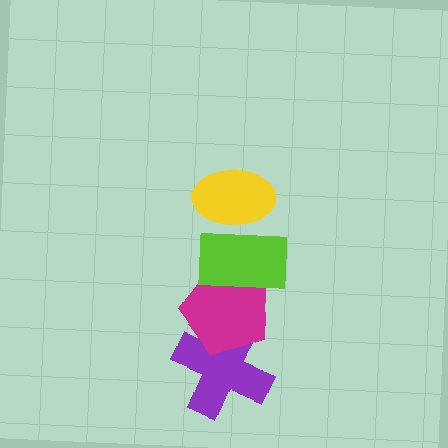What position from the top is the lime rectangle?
The lime rectangle is 2nd from the top.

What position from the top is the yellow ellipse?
The yellow ellipse is 1st from the top.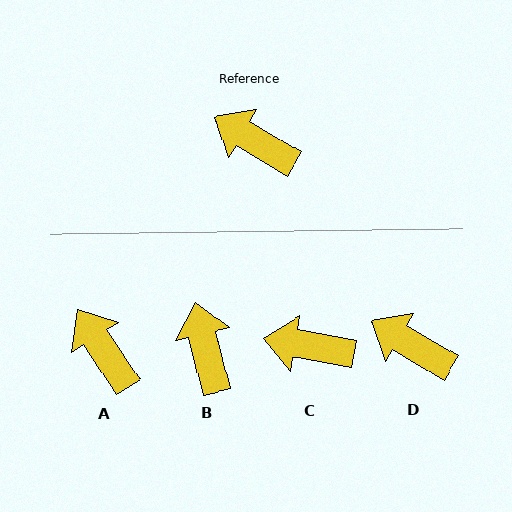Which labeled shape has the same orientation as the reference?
D.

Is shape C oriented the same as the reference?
No, it is off by about 21 degrees.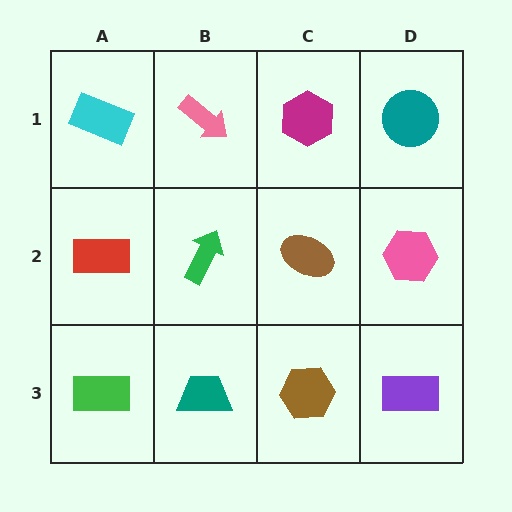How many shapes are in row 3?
4 shapes.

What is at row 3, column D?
A purple rectangle.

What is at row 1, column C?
A magenta hexagon.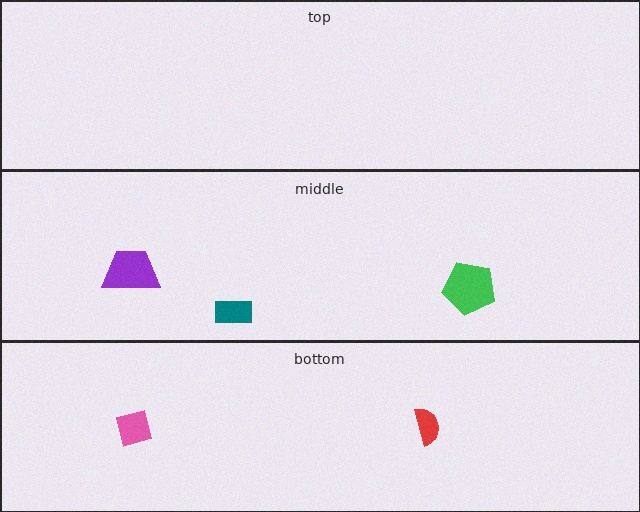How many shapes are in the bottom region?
2.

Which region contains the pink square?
The bottom region.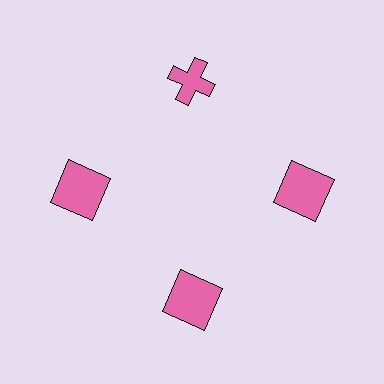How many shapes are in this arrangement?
There are 4 shapes arranged in a ring pattern.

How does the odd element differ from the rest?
It has a different shape: cross instead of square.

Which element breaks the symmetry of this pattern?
The pink cross at roughly the 12 o'clock position breaks the symmetry. All other shapes are pink squares.